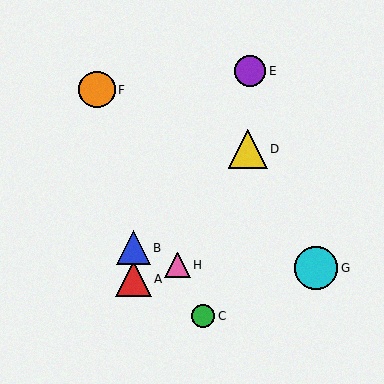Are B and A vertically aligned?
Yes, both are at x≈133.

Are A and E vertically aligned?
No, A is at x≈133 and E is at x≈250.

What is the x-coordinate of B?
Object B is at x≈133.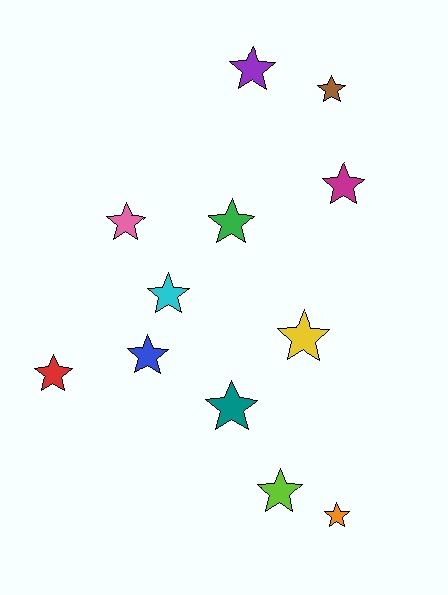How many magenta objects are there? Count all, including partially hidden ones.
There is 1 magenta object.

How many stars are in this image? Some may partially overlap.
There are 12 stars.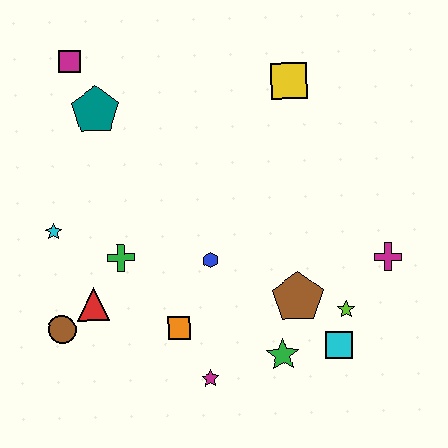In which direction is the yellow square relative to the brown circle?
The yellow square is above the brown circle.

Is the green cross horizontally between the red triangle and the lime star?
Yes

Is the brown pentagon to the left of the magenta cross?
Yes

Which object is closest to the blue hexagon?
The orange square is closest to the blue hexagon.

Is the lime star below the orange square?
No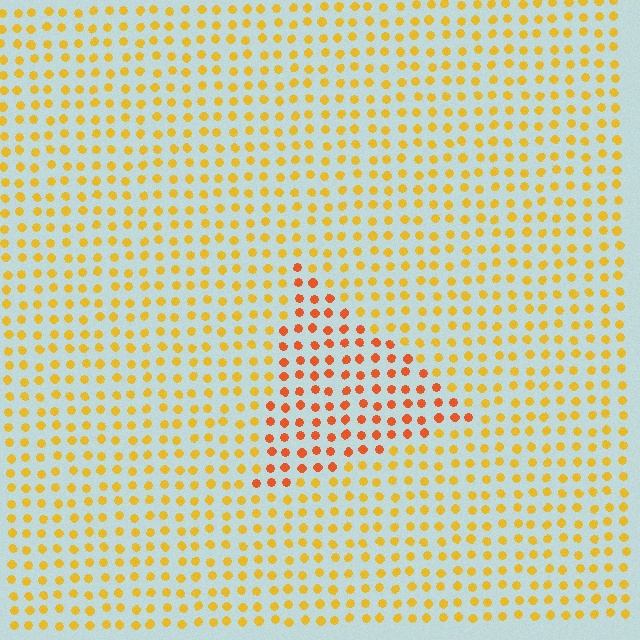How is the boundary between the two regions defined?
The boundary is defined purely by a slight shift in hue (about 32 degrees). Spacing, size, and orientation are identical on both sides.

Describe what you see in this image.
The image is filled with small yellow elements in a uniform arrangement. A triangle-shaped region is visible where the elements are tinted to a slightly different hue, forming a subtle color boundary.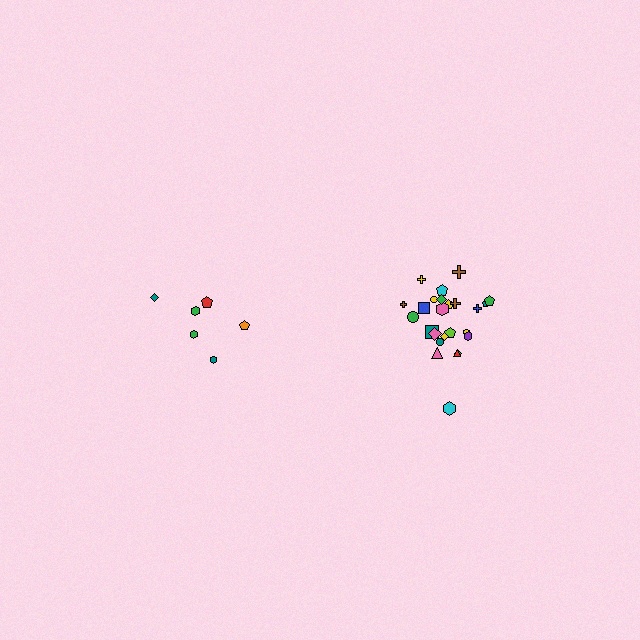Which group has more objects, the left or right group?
The right group.